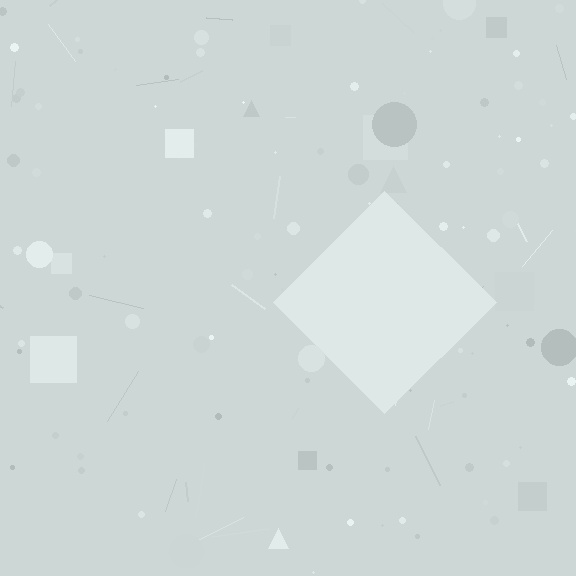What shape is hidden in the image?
A diamond is hidden in the image.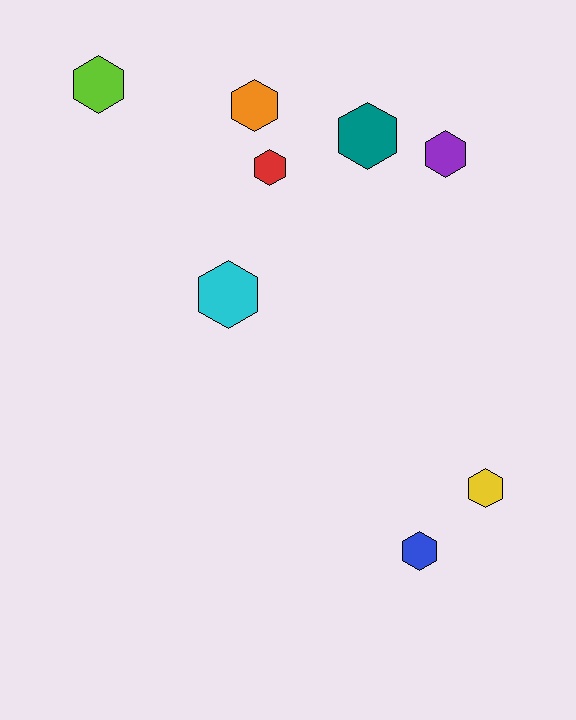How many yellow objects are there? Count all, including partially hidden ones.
There is 1 yellow object.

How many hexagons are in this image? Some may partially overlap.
There are 8 hexagons.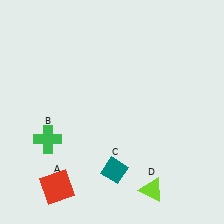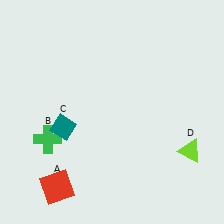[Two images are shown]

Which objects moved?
The objects that moved are: the teal diamond (C), the lime triangle (D).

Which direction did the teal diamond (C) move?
The teal diamond (C) moved left.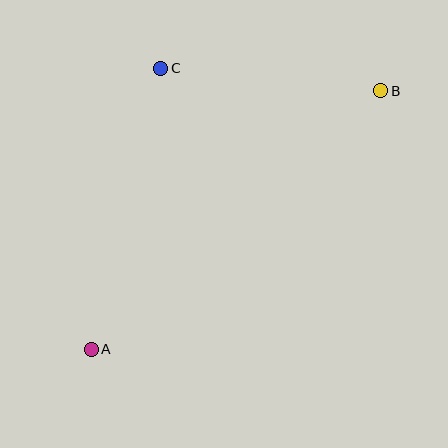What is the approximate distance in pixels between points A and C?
The distance between A and C is approximately 290 pixels.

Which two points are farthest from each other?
Points A and B are farthest from each other.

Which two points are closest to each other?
Points B and C are closest to each other.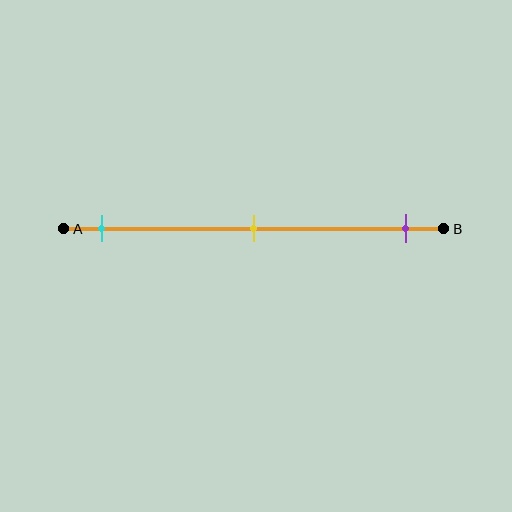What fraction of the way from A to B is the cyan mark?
The cyan mark is approximately 10% (0.1) of the way from A to B.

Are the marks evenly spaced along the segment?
Yes, the marks are approximately evenly spaced.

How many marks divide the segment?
There are 3 marks dividing the segment.